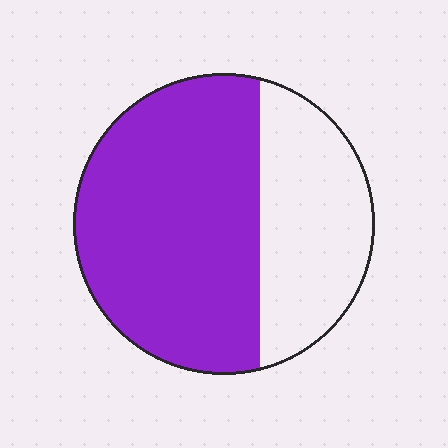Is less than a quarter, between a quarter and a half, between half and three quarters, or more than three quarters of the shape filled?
Between half and three quarters.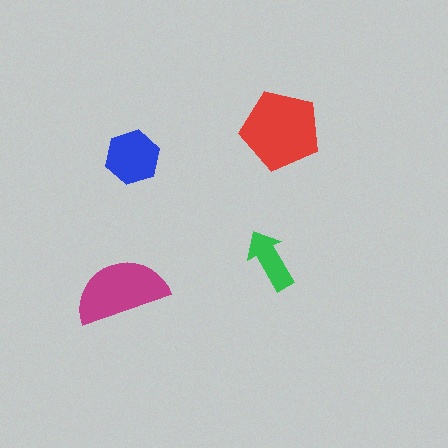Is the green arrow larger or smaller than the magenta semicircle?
Smaller.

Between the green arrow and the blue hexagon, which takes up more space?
The blue hexagon.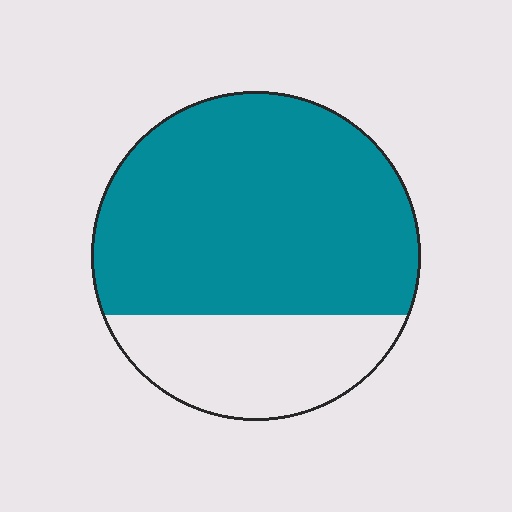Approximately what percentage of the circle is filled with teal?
Approximately 70%.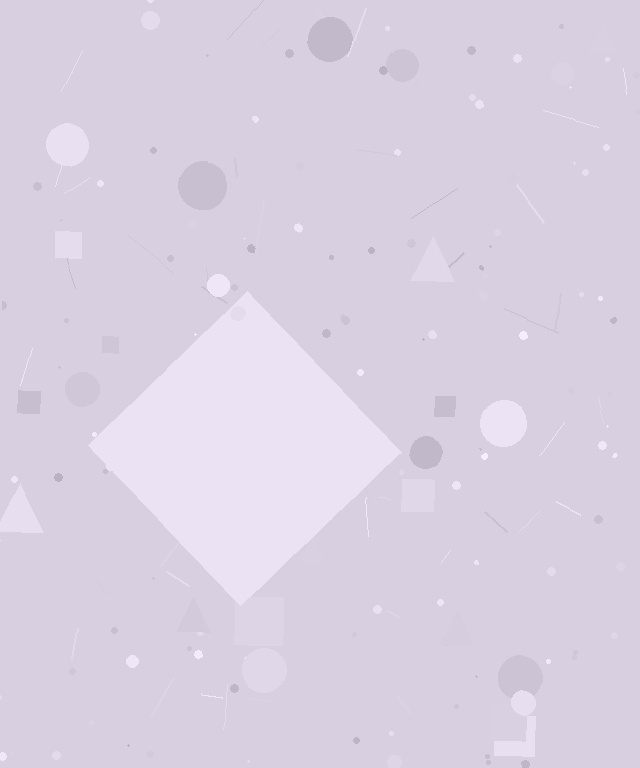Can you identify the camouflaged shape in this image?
The camouflaged shape is a diamond.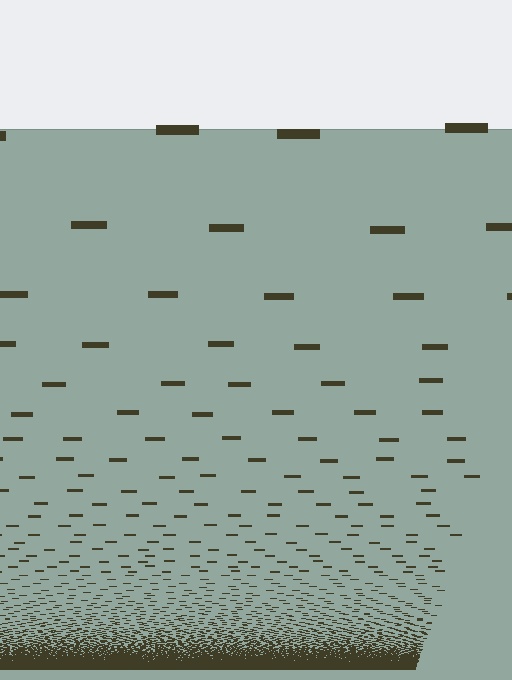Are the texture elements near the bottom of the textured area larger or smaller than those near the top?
Smaller. The gradient is inverted — elements near the bottom are smaller and denser.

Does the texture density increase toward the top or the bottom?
Density increases toward the bottom.